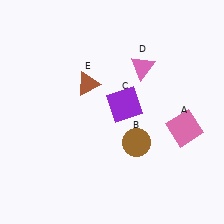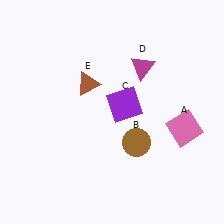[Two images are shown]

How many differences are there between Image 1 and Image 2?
There is 1 difference between the two images.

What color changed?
The triangle (D) changed from pink in Image 1 to magenta in Image 2.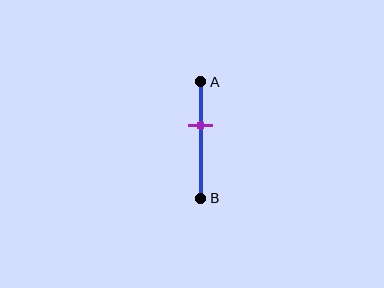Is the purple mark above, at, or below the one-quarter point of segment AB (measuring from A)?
The purple mark is below the one-quarter point of segment AB.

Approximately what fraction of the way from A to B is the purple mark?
The purple mark is approximately 40% of the way from A to B.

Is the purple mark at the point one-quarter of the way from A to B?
No, the mark is at about 40% from A, not at the 25% one-quarter point.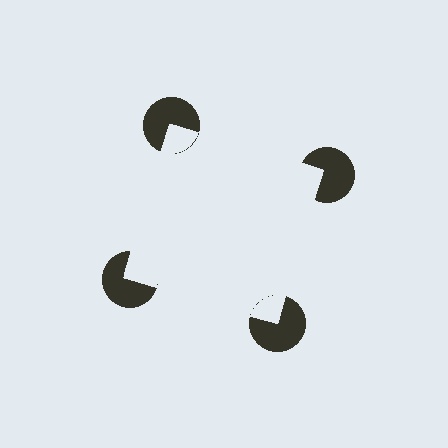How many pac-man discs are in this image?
There are 4 — one at each vertex of the illusory square.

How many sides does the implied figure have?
4 sides.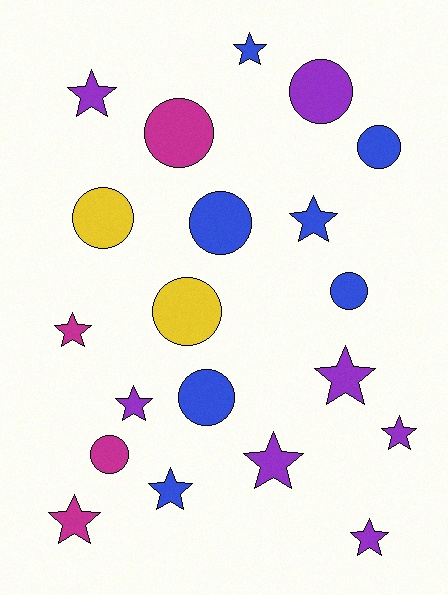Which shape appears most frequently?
Star, with 11 objects.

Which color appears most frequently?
Blue, with 7 objects.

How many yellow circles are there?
There are 2 yellow circles.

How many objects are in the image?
There are 20 objects.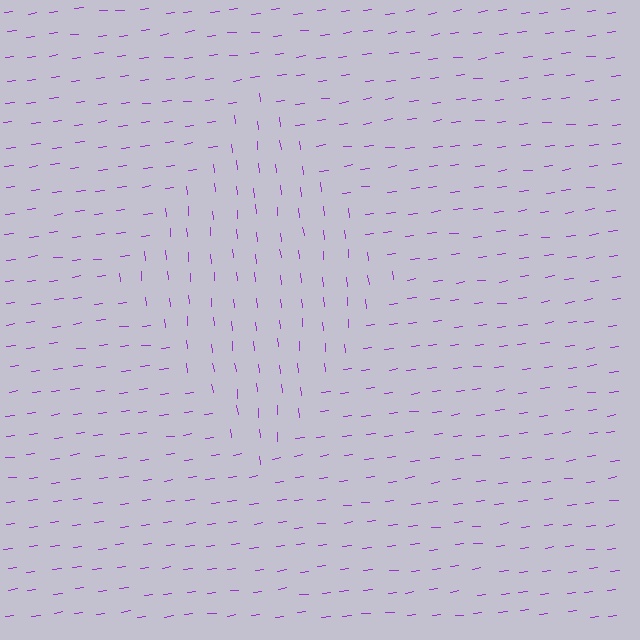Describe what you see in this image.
The image is filled with small purple line segments. A diamond region in the image has lines oriented differently from the surrounding lines, creating a visible texture boundary.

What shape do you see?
I see a diamond.